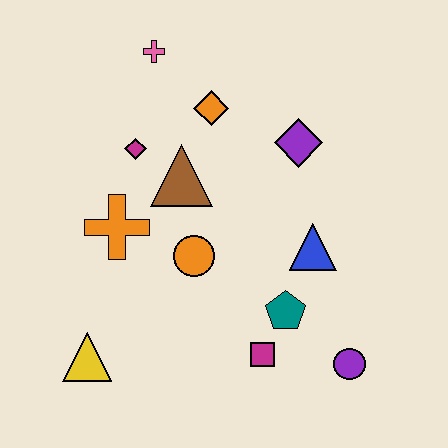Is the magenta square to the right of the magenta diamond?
Yes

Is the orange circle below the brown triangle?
Yes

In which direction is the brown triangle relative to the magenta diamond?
The brown triangle is to the right of the magenta diamond.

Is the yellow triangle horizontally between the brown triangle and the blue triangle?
No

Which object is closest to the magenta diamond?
The brown triangle is closest to the magenta diamond.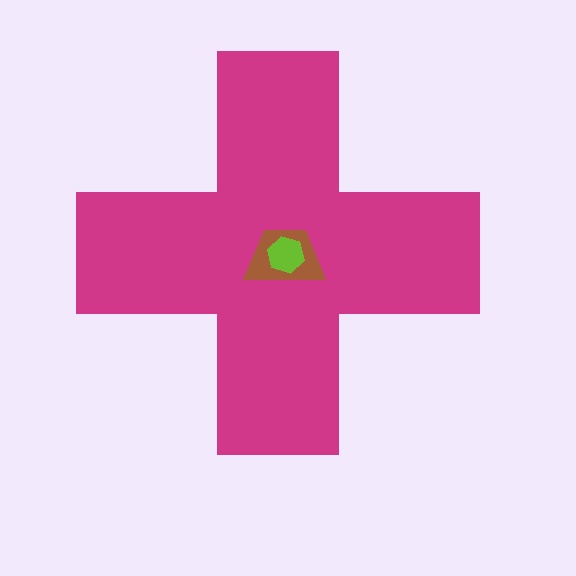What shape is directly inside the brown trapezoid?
The lime hexagon.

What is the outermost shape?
The magenta cross.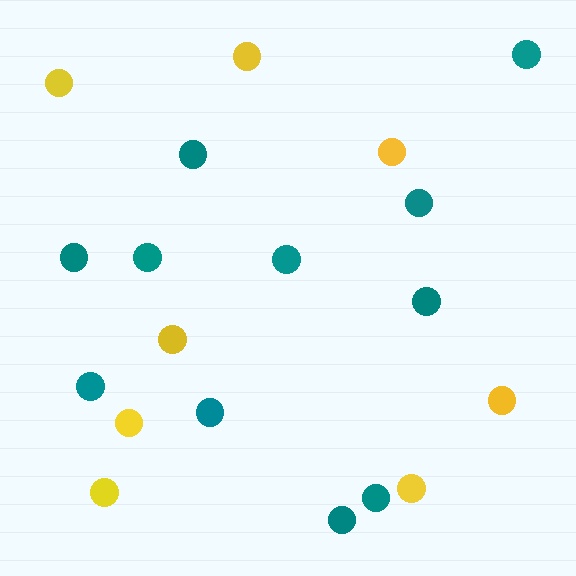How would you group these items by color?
There are 2 groups: one group of yellow circles (8) and one group of teal circles (11).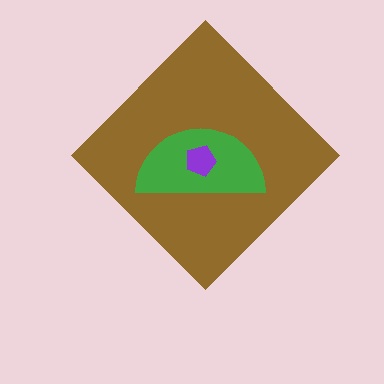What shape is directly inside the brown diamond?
The green semicircle.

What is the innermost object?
The purple pentagon.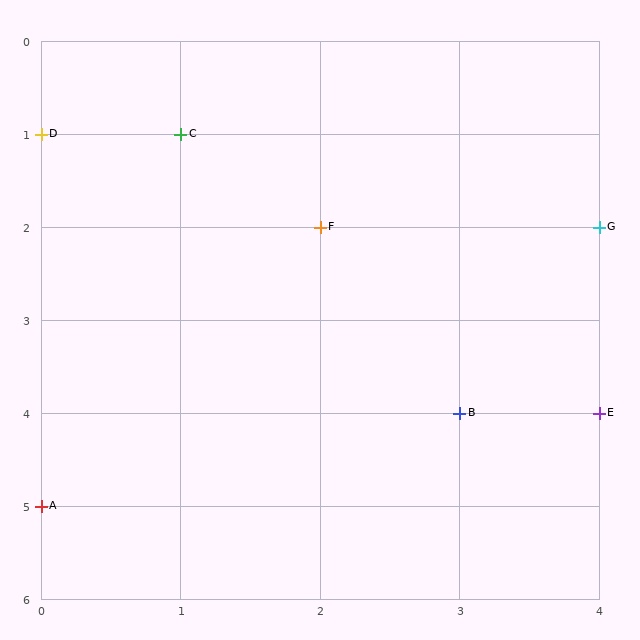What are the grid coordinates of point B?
Point B is at grid coordinates (3, 4).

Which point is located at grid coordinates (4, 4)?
Point E is at (4, 4).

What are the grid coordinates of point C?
Point C is at grid coordinates (1, 1).